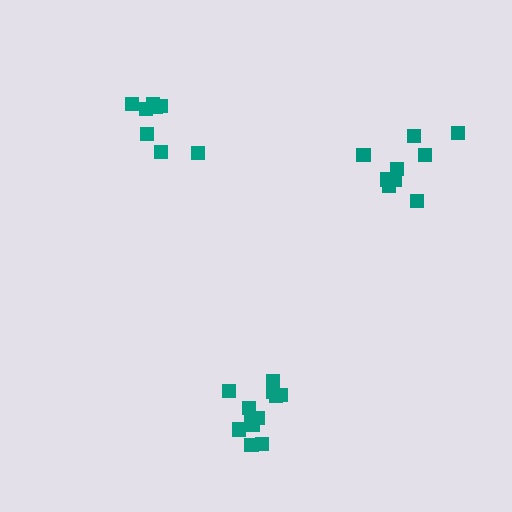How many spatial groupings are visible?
There are 3 spatial groupings.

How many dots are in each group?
Group 1: 9 dots, Group 2: 9 dots, Group 3: 12 dots (30 total).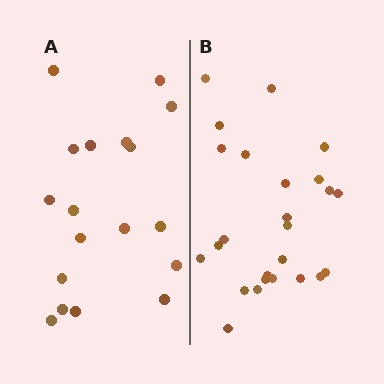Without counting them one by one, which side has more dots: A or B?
Region B (the right region) has more dots.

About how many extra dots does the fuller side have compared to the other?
Region B has roughly 8 or so more dots than region A.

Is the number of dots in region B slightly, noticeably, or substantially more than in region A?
Region B has noticeably more, but not dramatically so. The ratio is roughly 1.4 to 1.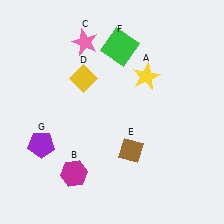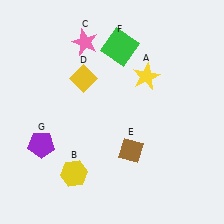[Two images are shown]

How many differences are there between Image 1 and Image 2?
There is 1 difference between the two images.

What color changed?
The hexagon (B) changed from magenta in Image 1 to yellow in Image 2.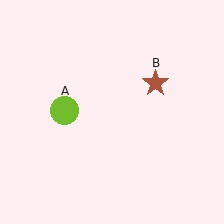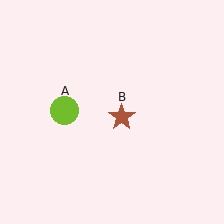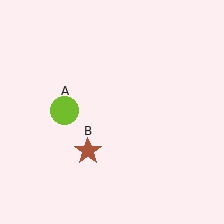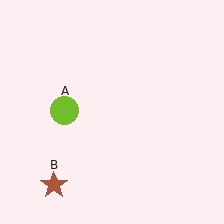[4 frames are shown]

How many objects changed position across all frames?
1 object changed position: brown star (object B).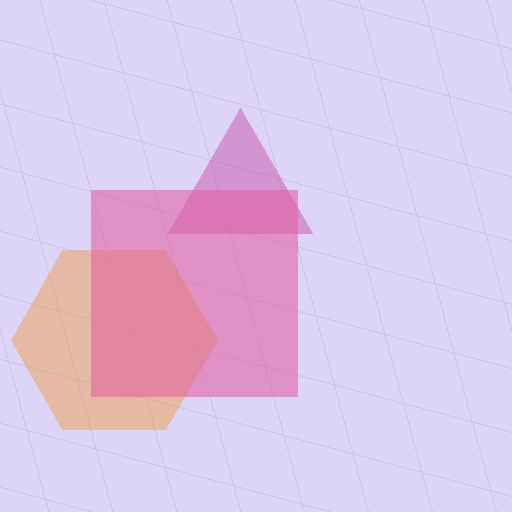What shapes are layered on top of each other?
The layered shapes are: a magenta triangle, an orange hexagon, a pink square.